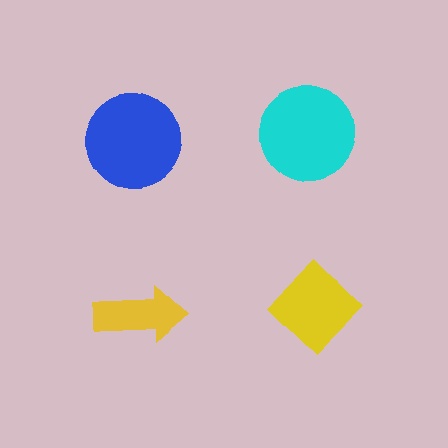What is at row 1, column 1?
A blue circle.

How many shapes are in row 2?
2 shapes.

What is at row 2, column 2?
A yellow diamond.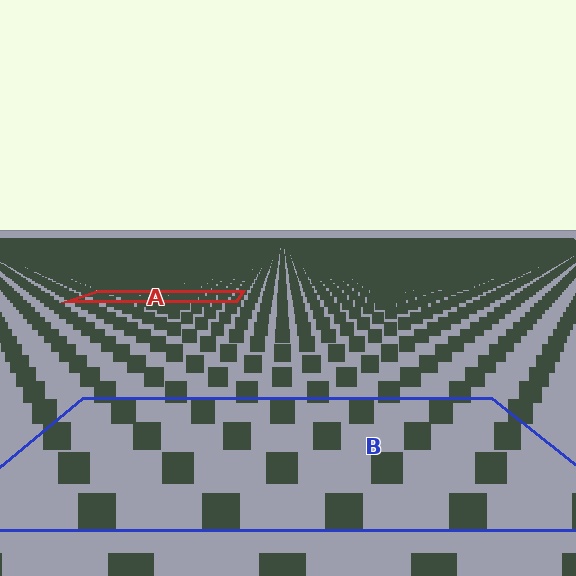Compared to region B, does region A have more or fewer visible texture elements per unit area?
Region A has more texture elements per unit area — they are packed more densely because it is farther away.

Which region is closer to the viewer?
Region B is closer. The texture elements there are larger and more spread out.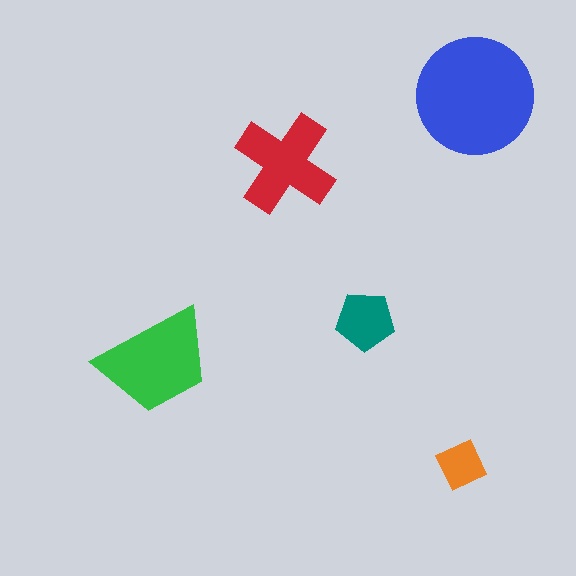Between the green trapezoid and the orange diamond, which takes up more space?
The green trapezoid.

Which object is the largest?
The blue circle.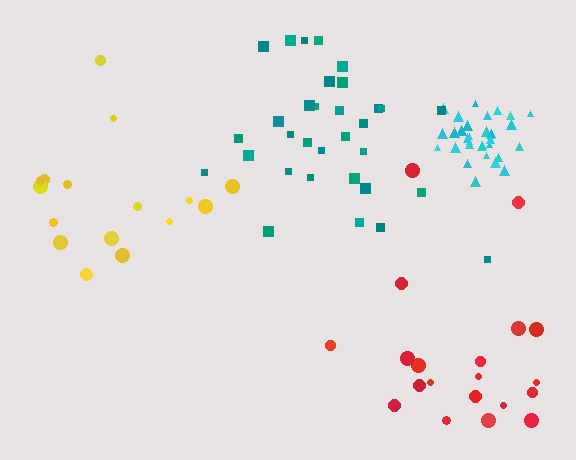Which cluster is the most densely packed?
Cyan.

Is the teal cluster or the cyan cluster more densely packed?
Cyan.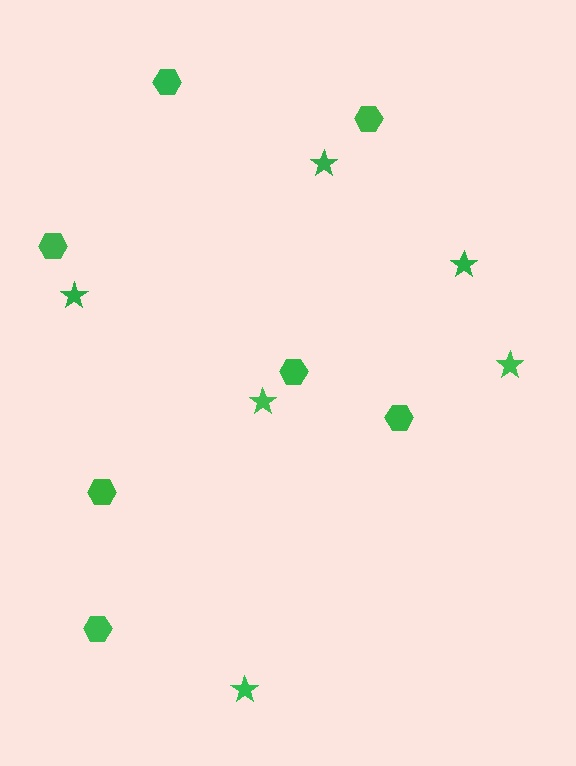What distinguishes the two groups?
There are 2 groups: one group of stars (6) and one group of hexagons (7).